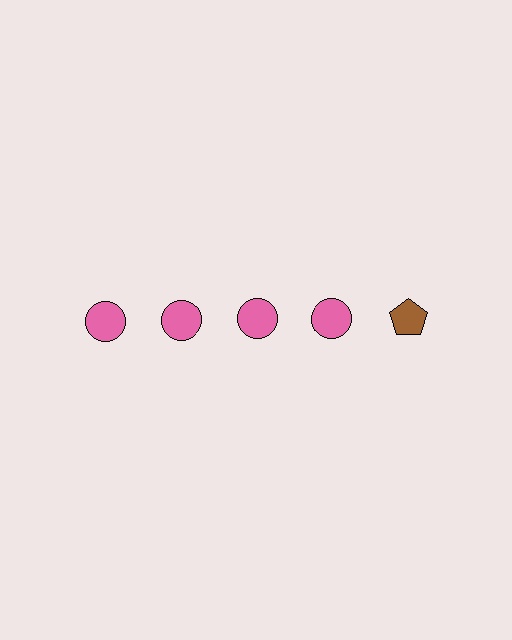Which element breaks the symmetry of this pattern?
The brown pentagon in the top row, rightmost column breaks the symmetry. All other shapes are pink circles.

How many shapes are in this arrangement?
There are 5 shapes arranged in a grid pattern.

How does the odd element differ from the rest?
It differs in both color (brown instead of pink) and shape (pentagon instead of circle).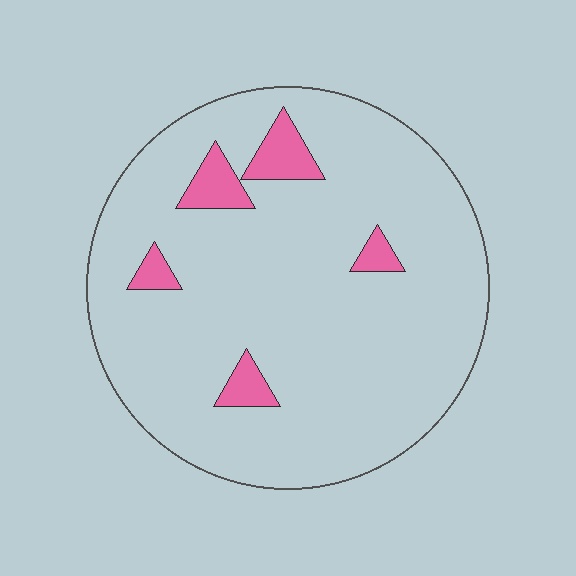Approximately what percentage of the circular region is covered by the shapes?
Approximately 10%.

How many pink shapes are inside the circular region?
5.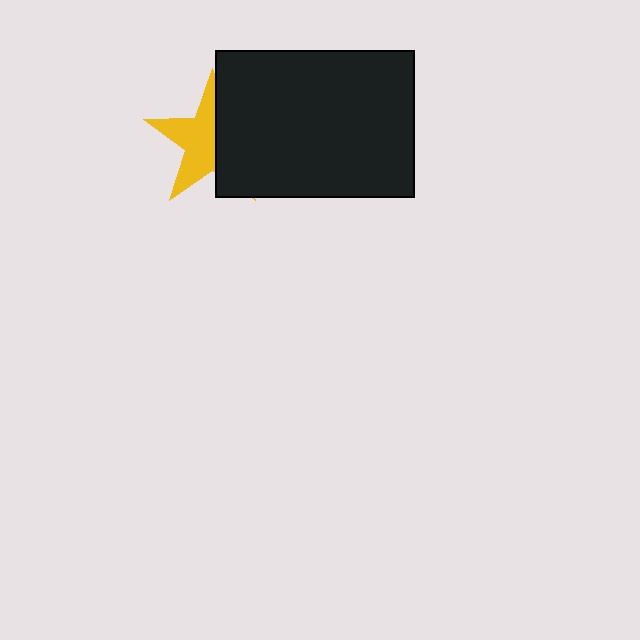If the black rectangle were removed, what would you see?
You would see the complete yellow star.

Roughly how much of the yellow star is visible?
About half of it is visible (roughly 54%).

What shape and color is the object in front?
The object in front is a black rectangle.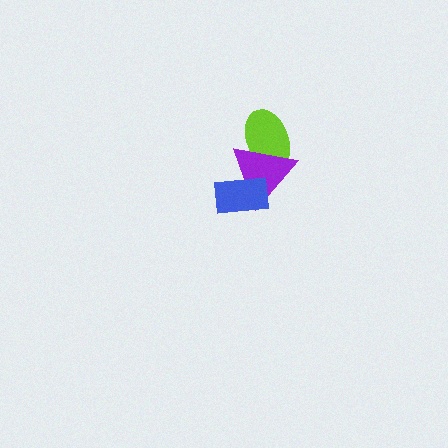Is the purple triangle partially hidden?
Yes, it is partially covered by another shape.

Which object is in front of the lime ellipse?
The purple triangle is in front of the lime ellipse.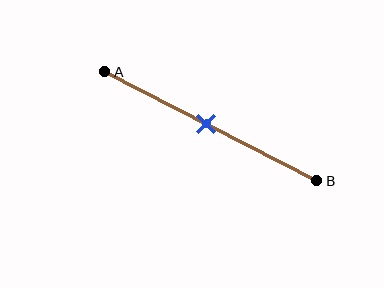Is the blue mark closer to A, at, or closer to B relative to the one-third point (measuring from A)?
The blue mark is closer to point B than the one-third point of segment AB.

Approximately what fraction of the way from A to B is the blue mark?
The blue mark is approximately 50% of the way from A to B.